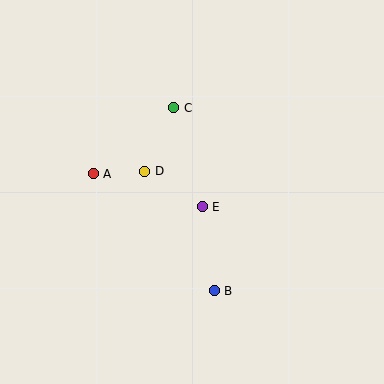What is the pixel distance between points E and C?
The distance between E and C is 103 pixels.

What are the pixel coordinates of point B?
Point B is at (214, 291).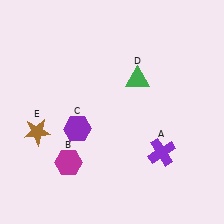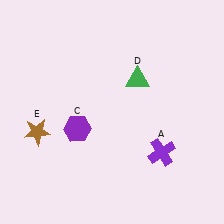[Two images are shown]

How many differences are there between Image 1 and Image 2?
There is 1 difference between the two images.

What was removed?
The magenta hexagon (B) was removed in Image 2.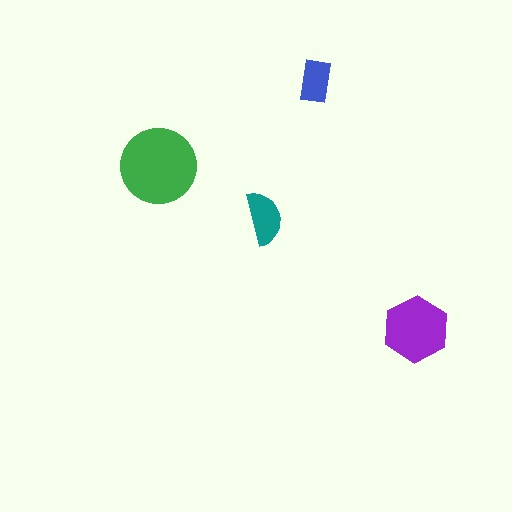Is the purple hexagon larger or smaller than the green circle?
Smaller.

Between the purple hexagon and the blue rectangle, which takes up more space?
The purple hexagon.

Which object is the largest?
The green circle.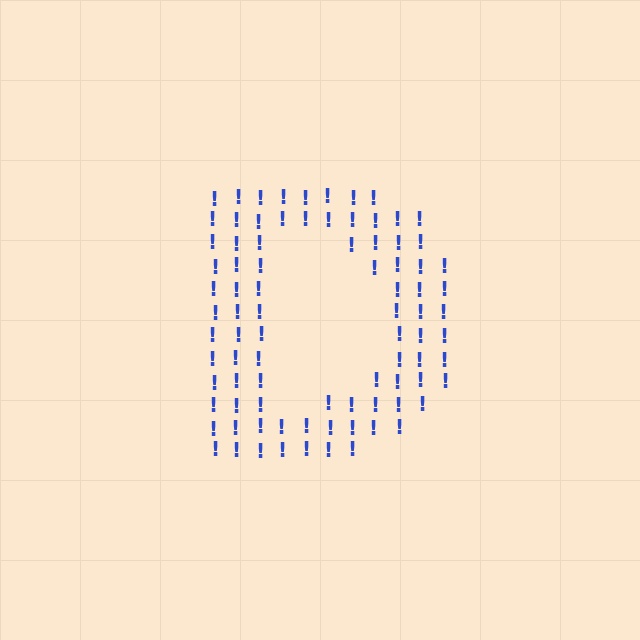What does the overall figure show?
The overall figure shows the letter D.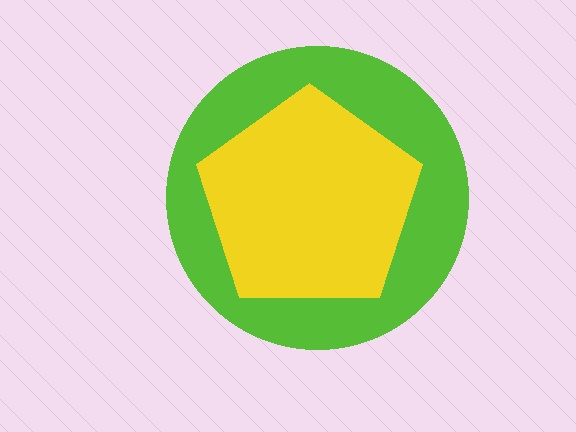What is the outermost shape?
The lime circle.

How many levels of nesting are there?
2.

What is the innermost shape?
The yellow pentagon.